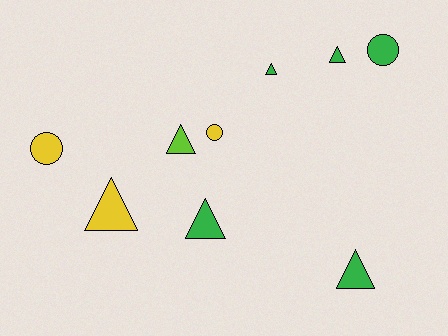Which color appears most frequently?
Green, with 5 objects.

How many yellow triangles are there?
There is 1 yellow triangle.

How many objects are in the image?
There are 9 objects.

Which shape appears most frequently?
Triangle, with 6 objects.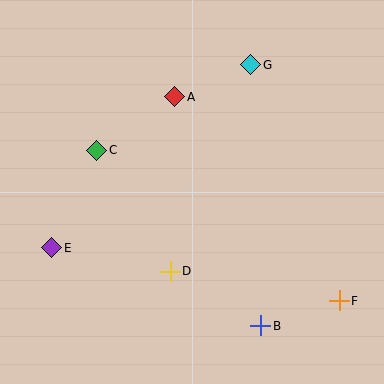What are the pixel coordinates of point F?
Point F is at (339, 301).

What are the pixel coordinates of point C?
Point C is at (97, 150).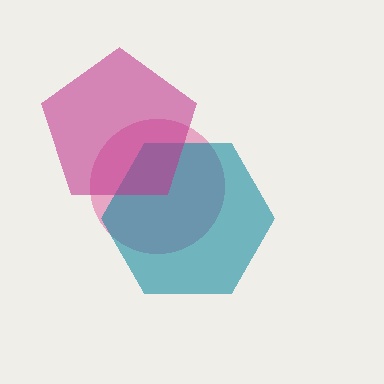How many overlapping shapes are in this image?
There are 3 overlapping shapes in the image.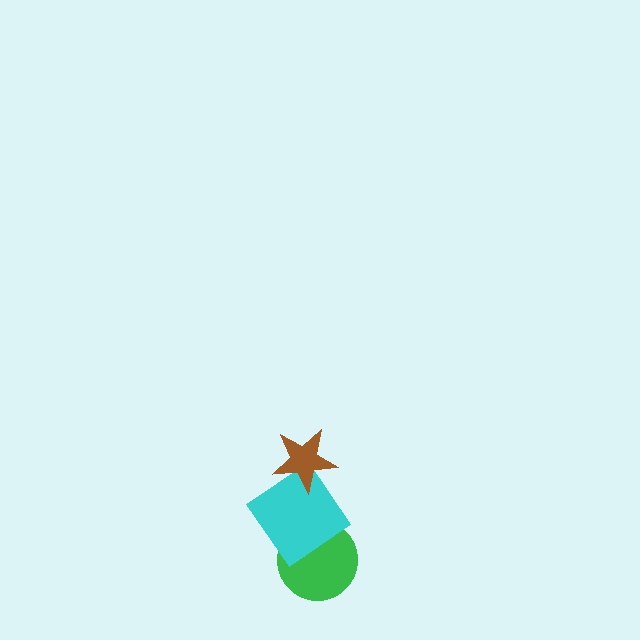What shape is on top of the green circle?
The cyan diamond is on top of the green circle.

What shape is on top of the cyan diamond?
The brown star is on top of the cyan diamond.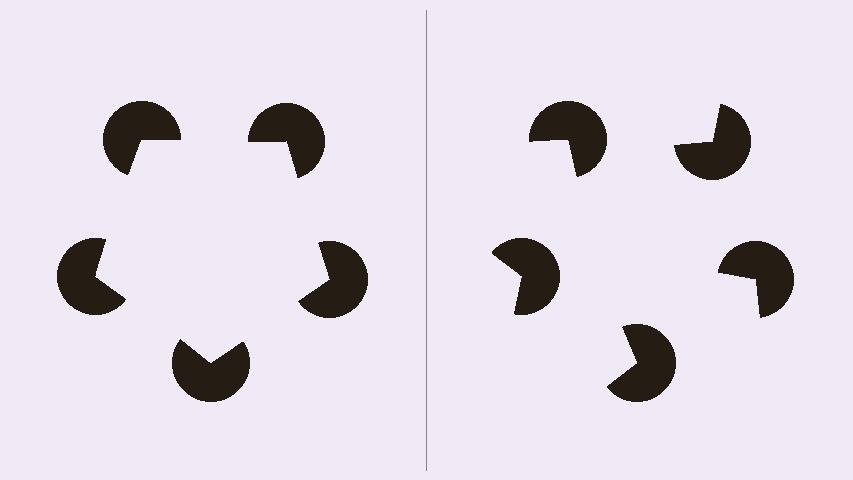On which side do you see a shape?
An illusory pentagon appears on the left side. On the right side the wedge cuts are rotated, so no coherent shape forms.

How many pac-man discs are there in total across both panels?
10 — 5 on each side.